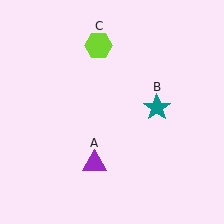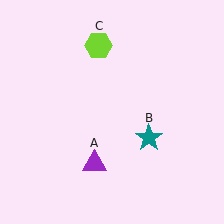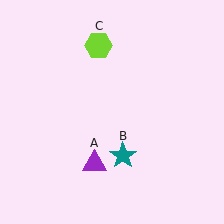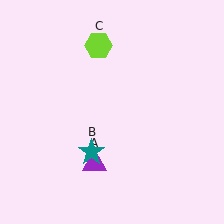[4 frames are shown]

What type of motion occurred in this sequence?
The teal star (object B) rotated clockwise around the center of the scene.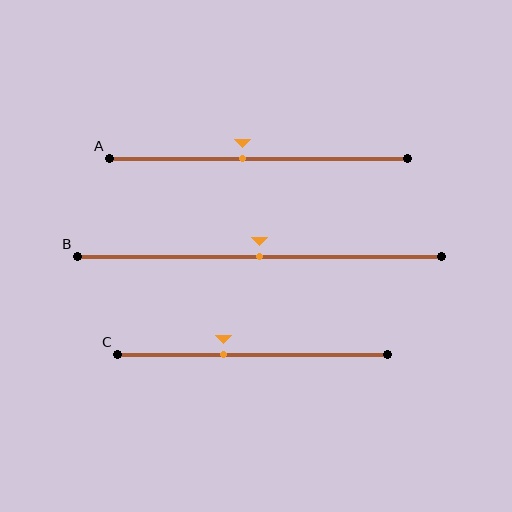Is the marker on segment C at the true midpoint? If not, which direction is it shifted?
No, the marker on segment C is shifted to the left by about 11% of the segment length.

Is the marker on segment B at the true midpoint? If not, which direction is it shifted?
Yes, the marker on segment B is at the true midpoint.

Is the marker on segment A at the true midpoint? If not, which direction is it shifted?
No, the marker on segment A is shifted to the left by about 5% of the segment length.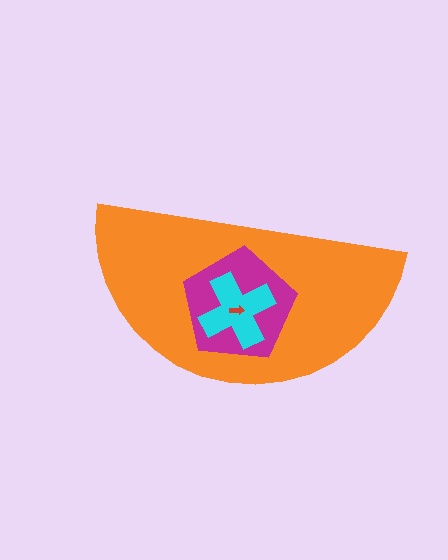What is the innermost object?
The red arrow.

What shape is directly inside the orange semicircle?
The magenta pentagon.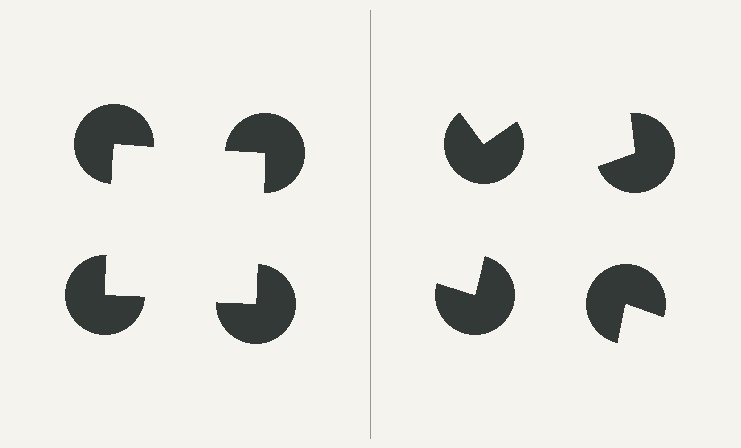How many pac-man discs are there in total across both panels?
8 — 4 on each side.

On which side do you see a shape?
An illusory square appears on the left side. On the right side the wedge cuts are rotated, so no coherent shape forms.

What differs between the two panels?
The pac-man discs are positioned identically on both sides; only the wedge orientations differ. On the left they align to a square; on the right they are misaligned.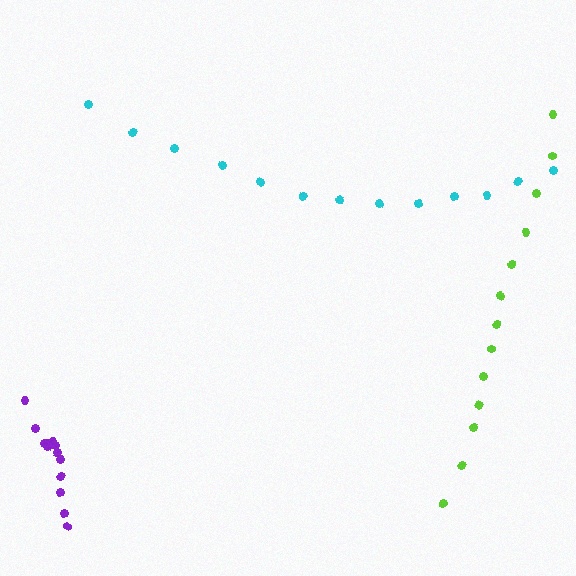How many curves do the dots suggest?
There are 3 distinct paths.